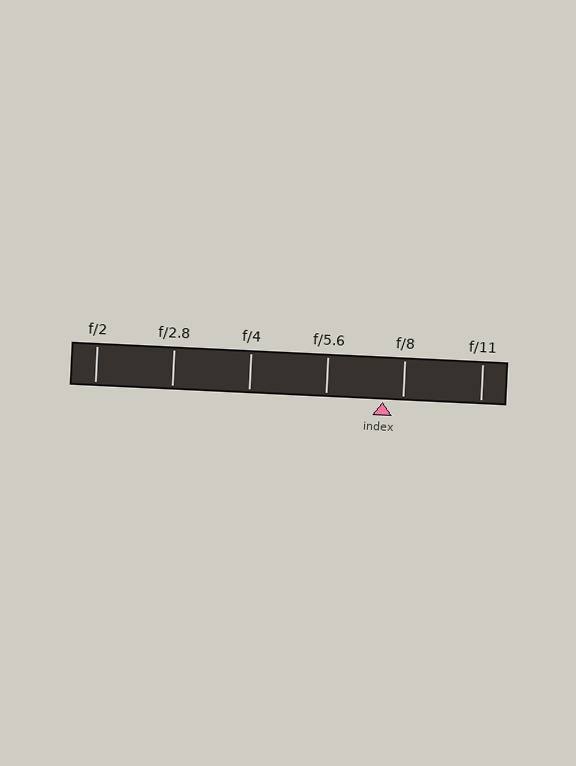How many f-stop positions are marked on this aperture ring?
There are 6 f-stop positions marked.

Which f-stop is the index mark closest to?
The index mark is closest to f/8.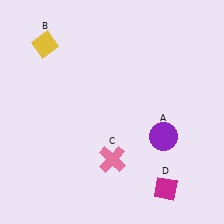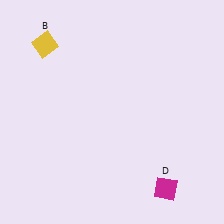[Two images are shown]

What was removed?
The purple circle (A), the pink cross (C) were removed in Image 2.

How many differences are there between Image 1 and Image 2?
There are 2 differences between the two images.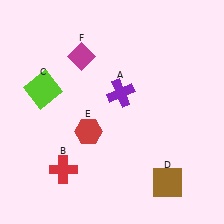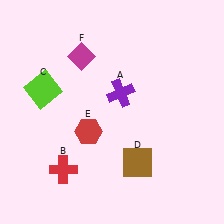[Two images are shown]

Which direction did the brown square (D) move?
The brown square (D) moved left.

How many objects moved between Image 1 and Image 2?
1 object moved between the two images.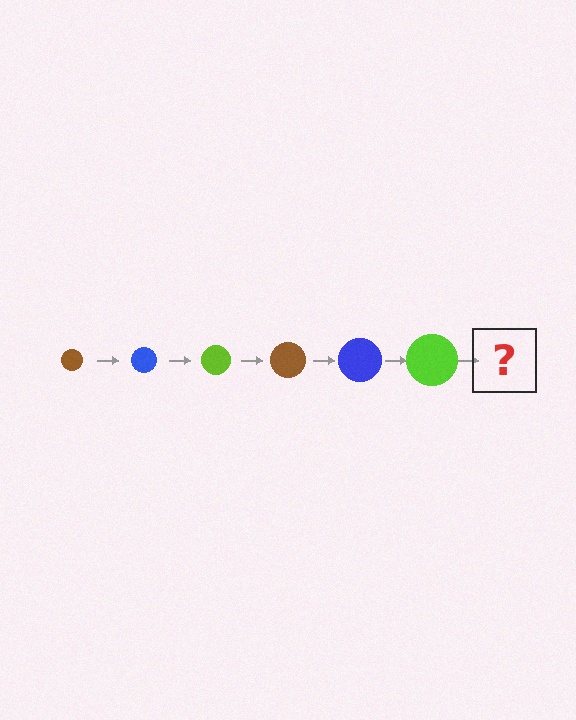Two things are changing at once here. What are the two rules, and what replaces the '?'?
The two rules are that the circle grows larger each step and the color cycles through brown, blue, and lime. The '?' should be a brown circle, larger than the previous one.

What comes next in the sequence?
The next element should be a brown circle, larger than the previous one.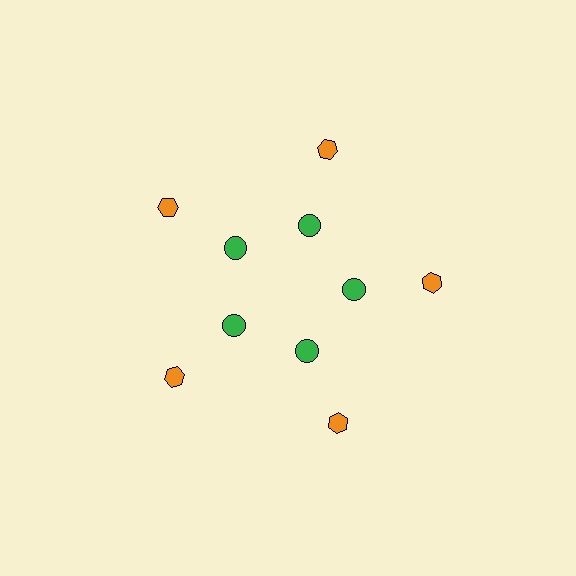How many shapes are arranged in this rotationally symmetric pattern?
There are 10 shapes, arranged in 5 groups of 2.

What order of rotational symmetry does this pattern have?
This pattern has 5-fold rotational symmetry.